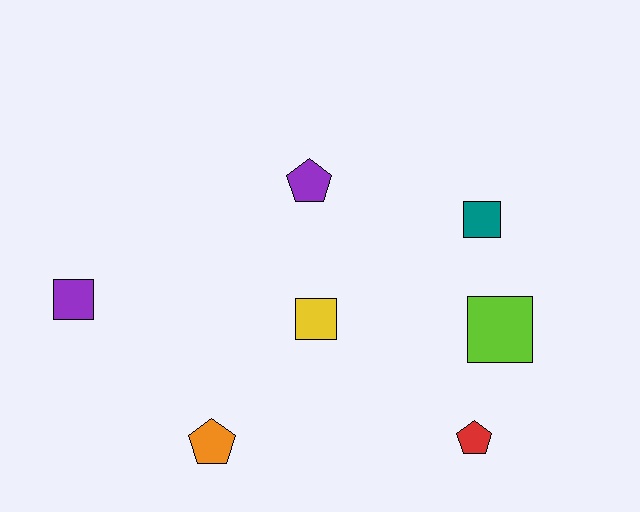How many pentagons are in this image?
There are 3 pentagons.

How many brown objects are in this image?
There are no brown objects.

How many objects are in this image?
There are 7 objects.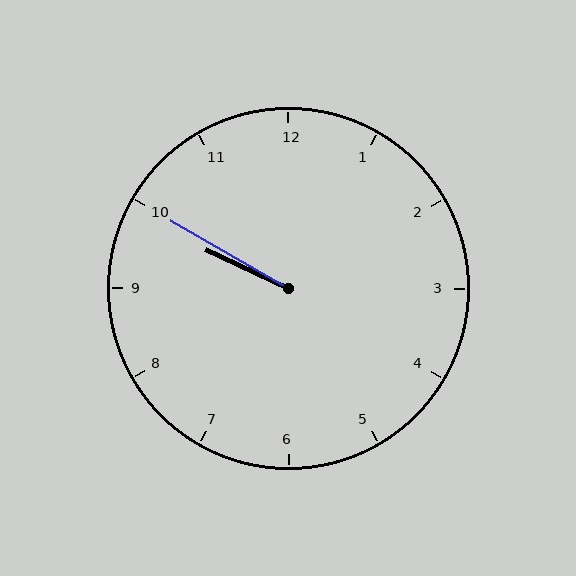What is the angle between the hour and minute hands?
Approximately 5 degrees.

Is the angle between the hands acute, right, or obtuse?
It is acute.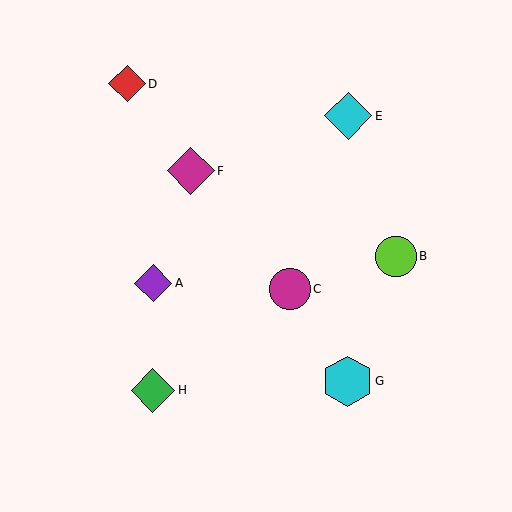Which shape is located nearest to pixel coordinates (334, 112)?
The cyan diamond (labeled E) at (348, 116) is nearest to that location.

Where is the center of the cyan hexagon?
The center of the cyan hexagon is at (347, 381).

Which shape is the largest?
The cyan hexagon (labeled G) is the largest.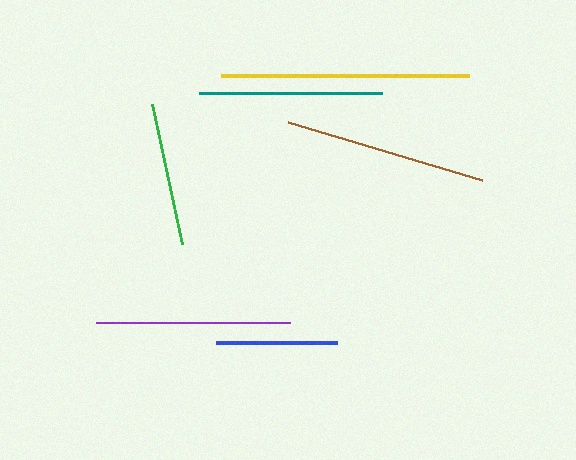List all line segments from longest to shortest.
From longest to shortest: yellow, brown, purple, teal, green, blue.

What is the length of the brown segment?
The brown segment is approximately 202 pixels long.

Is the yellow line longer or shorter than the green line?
The yellow line is longer than the green line.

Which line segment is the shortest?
The blue line is the shortest at approximately 121 pixels.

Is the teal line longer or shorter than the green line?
The teal line is longer than the green line.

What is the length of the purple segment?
The purple segment is approximately 193 pixels long.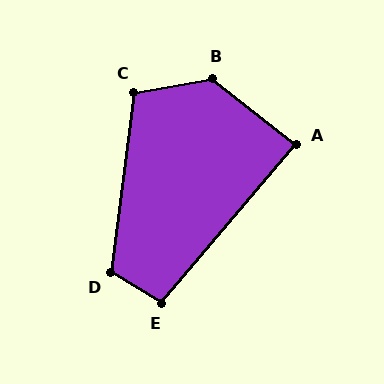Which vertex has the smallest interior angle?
A, at approximately 88 degrees.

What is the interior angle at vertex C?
Approximately 108 degrees (obtuse).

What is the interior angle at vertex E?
Approximately 100 degrees (obtuse).